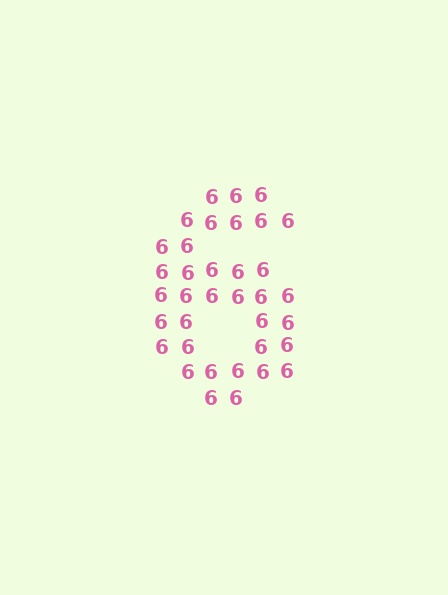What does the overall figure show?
The overall figure shows the digit 6.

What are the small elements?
The small elements are digit 6's.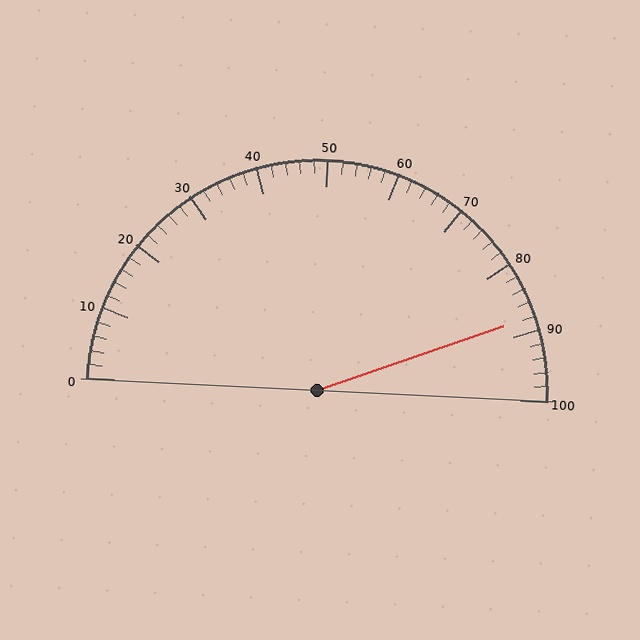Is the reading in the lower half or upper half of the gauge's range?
The reading is in the upper half of the range (0 to 100).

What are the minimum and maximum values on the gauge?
The gauge ranges from 0 to 100.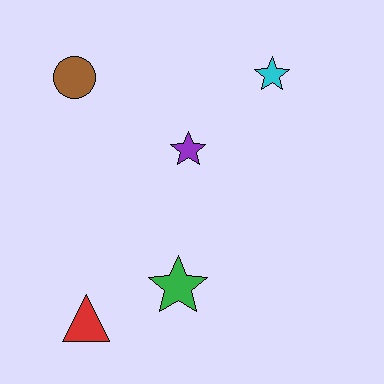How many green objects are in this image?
There is 1 green object.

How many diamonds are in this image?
There are no diamonds.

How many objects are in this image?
There are 5 objects.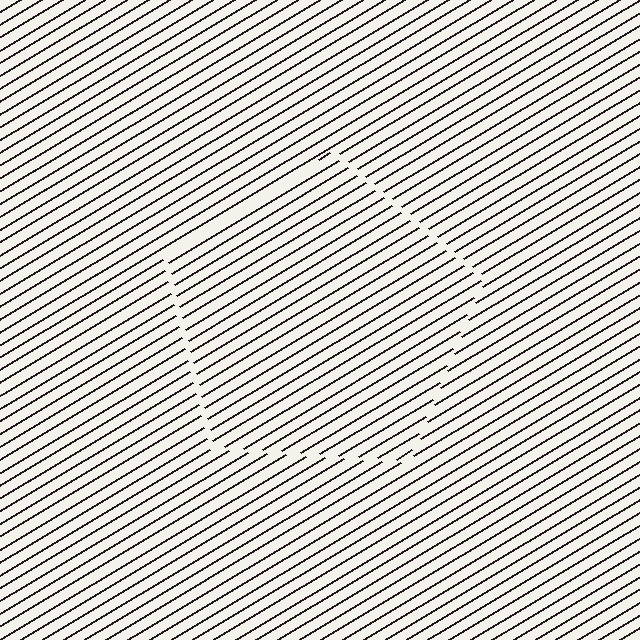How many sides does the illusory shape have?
5 sides — the line-ends trace a pentagon.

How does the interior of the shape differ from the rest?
The interior of the shape contains the same grating, shifted by half a period — the contour is defined by the phase discontinuity where line-ends from the inner and outer gratings abut.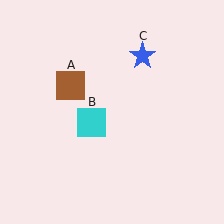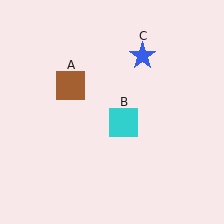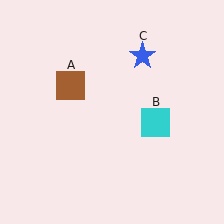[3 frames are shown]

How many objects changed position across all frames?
1 object changed position: cyan square (object B).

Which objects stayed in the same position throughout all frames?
Brown square (object A) and blue star (object C) remained stationary.